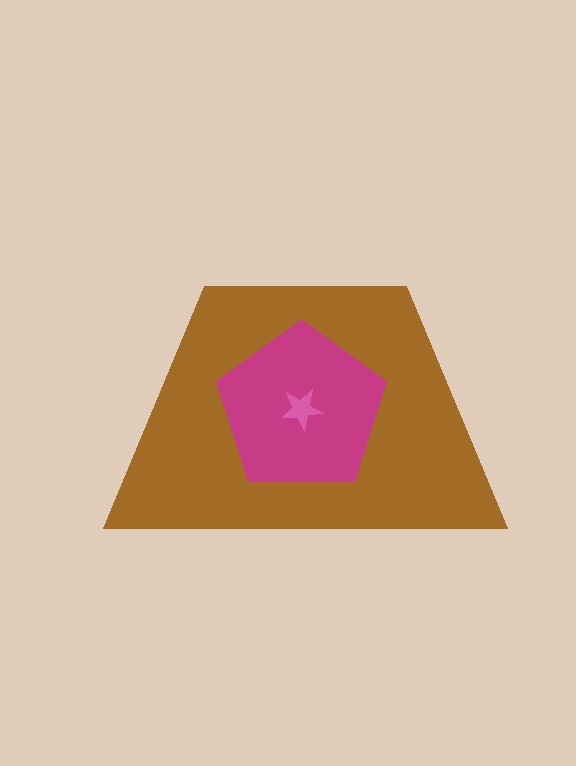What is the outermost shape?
The brown trapezoid.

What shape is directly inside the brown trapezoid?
The magenta pentagon.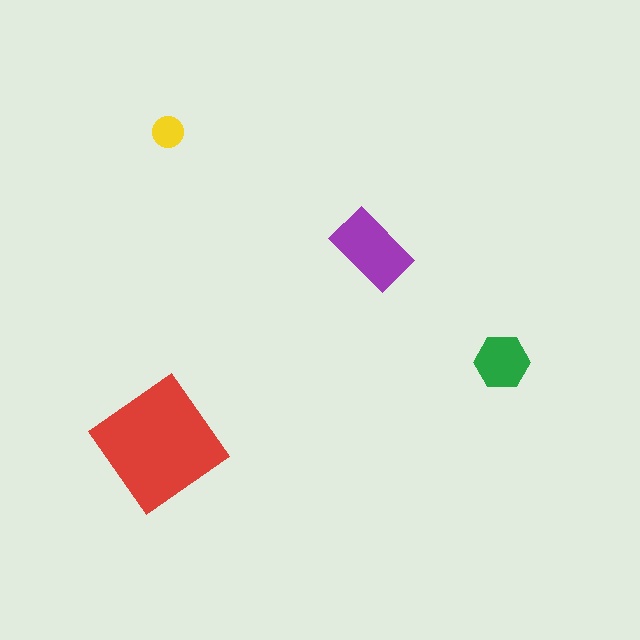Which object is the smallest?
The yellow circle.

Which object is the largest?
The red diamond.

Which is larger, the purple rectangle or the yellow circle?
The purple rectangle.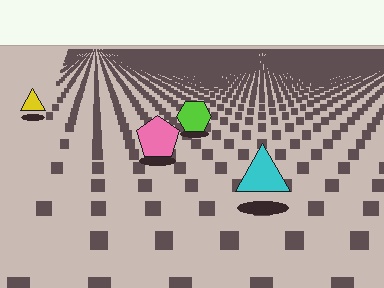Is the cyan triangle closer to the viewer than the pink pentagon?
Yes. The cyan triangle is closer — you can tell from the texture gradient: the ground texture is coarser near it.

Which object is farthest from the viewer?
The yellow triangle is farthest from the viewer. It appears smaller and the ground texture around it is denser.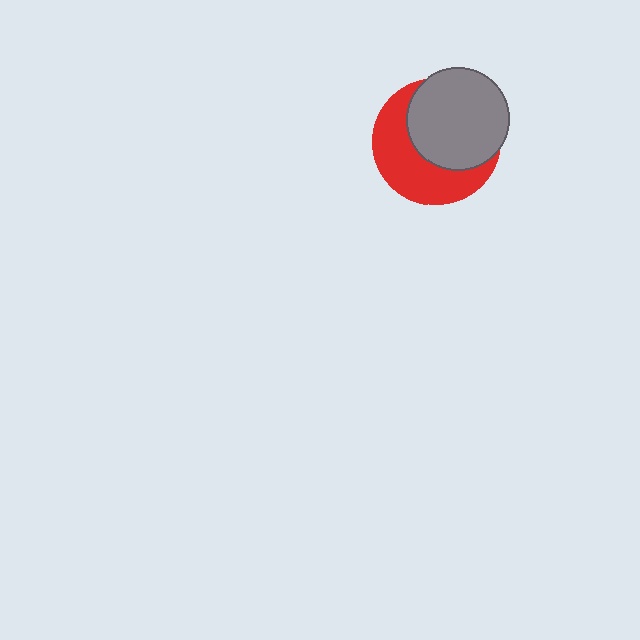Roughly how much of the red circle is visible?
About half of it is visible (roughly 47%).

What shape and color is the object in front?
The object in front is a gray circle.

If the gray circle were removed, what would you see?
You would see the complete red circle.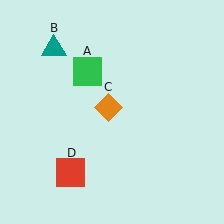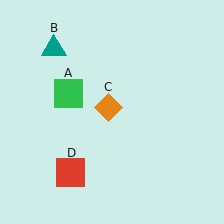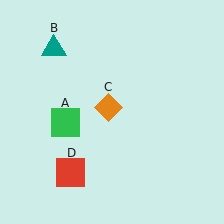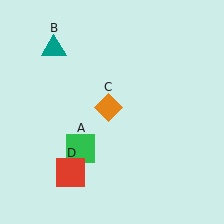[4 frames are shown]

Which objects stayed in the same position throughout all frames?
Teal triangle (object B) and orange diamond (object C) and red square (object D) remained stationary.